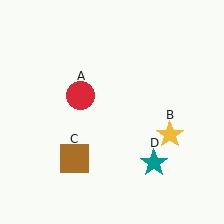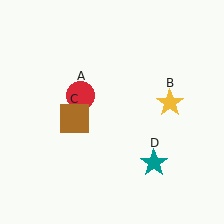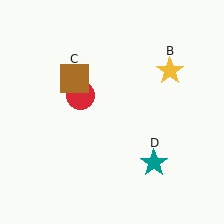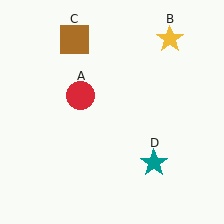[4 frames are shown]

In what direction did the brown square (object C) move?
The brown square (object C) moved up.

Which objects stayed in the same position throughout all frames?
Red circle (object A) and teal star (object D) remained stationary.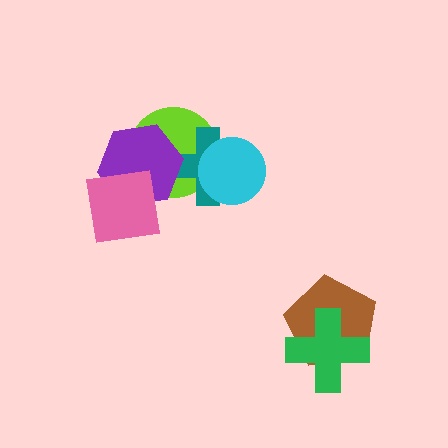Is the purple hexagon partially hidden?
Yes, it is partially covered by another shape.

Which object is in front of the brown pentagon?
The green cross is in front of the brown pentagon.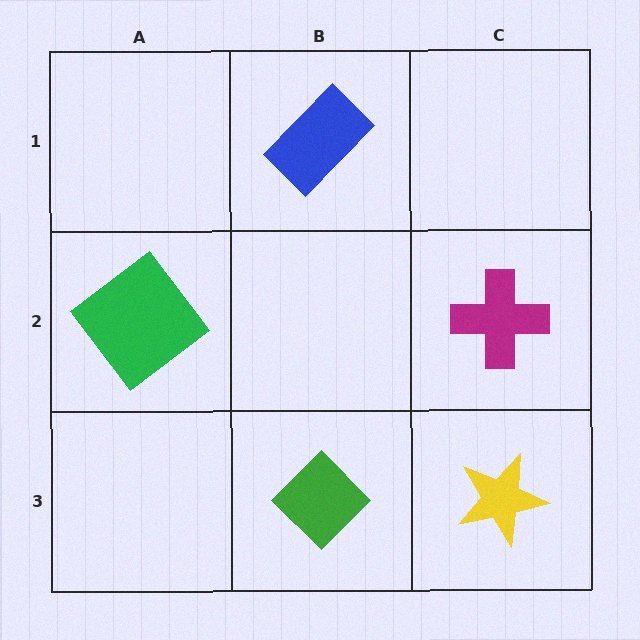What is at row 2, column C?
A magenta cross.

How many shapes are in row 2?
2 shapes.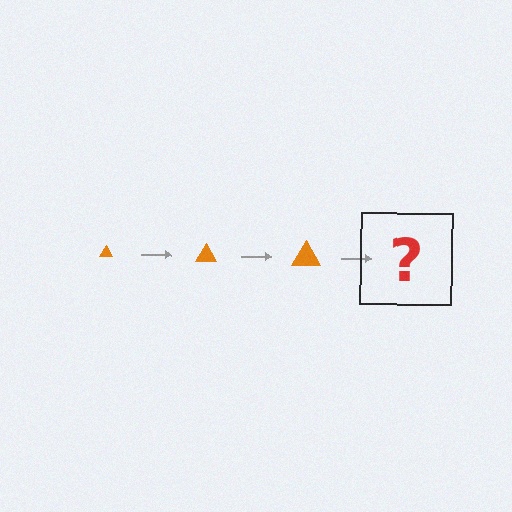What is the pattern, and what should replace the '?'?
The pattern is that the triangle gets progressively larger each step. The '?' should be an orange triangle, larger than the previous one.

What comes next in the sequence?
The next element should be an orange triangle, larger than the previous one.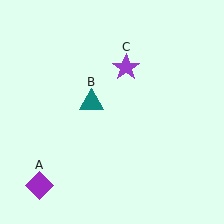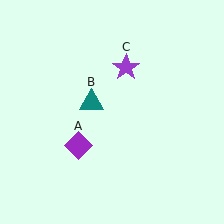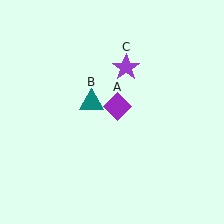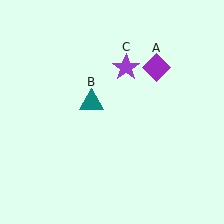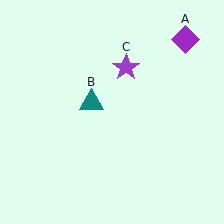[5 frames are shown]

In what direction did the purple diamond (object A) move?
The purple diamond (object A) moved up and to the right.